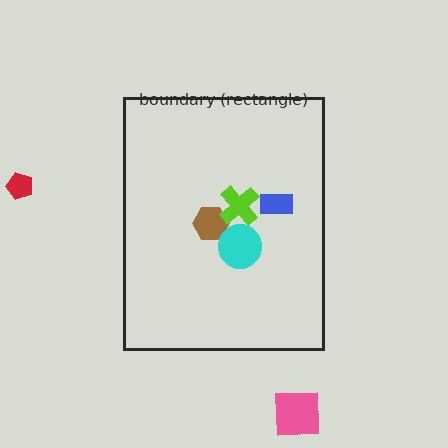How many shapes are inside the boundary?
4 inside, 3 outside.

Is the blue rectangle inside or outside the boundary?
Inside.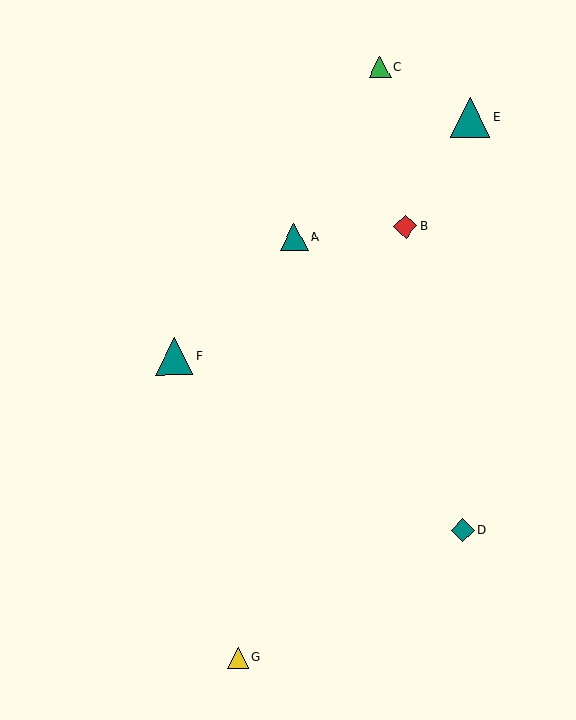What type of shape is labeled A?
Shape A is a teal triangle.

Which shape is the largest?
The teal triangle (labeled E) is the largest.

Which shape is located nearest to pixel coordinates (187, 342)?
The teal triangle (labeled F) at (174, 356) is nearest to that location.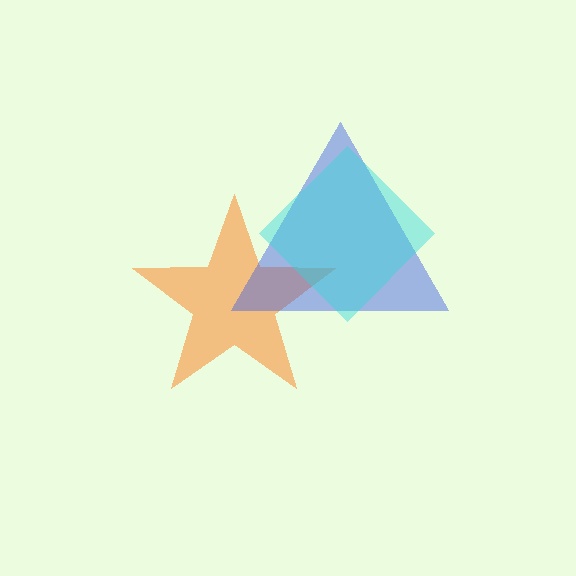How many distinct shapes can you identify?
There are 3 distinct shapes: an orange star, a blue triangle, a cyan diamond.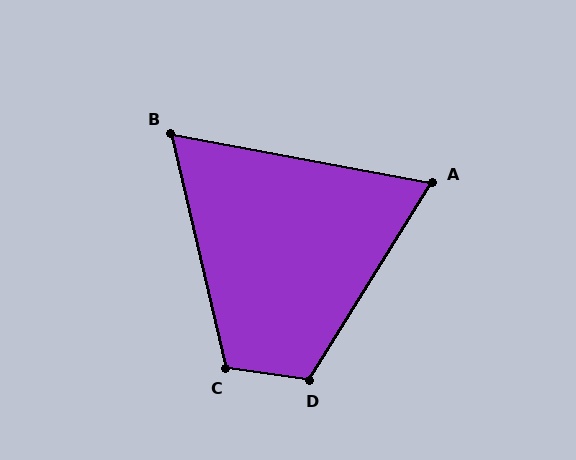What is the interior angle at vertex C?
Approximately 111 degrees (obtuse).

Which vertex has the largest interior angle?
D, at approximately 114 degrees.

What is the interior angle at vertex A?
Approximately 69 degrees (acute).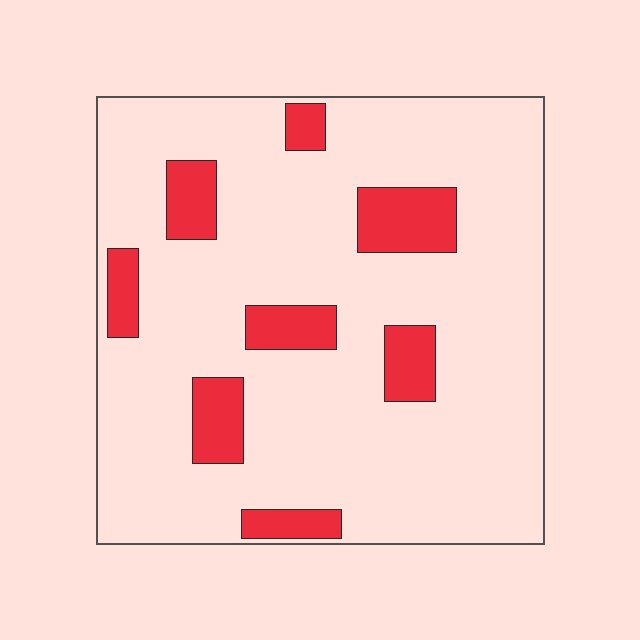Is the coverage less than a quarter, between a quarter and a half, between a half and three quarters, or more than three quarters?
Less than a quarter.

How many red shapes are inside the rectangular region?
8.